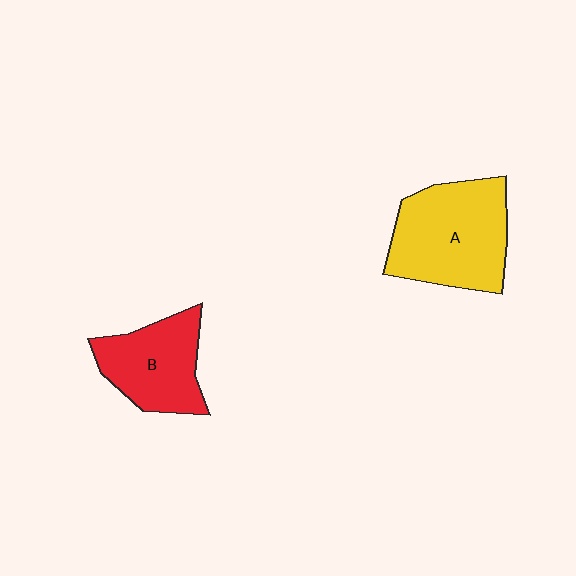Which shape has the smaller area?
Shape B (red).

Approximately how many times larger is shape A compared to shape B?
Approximately 1.4 times.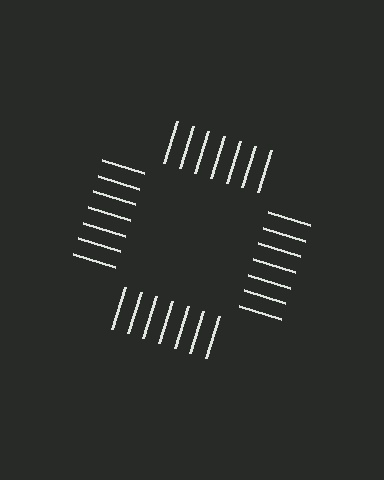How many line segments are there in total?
28 — 7 along each of the 4 edges.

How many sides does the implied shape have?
4 sides — the line-ends trace a square.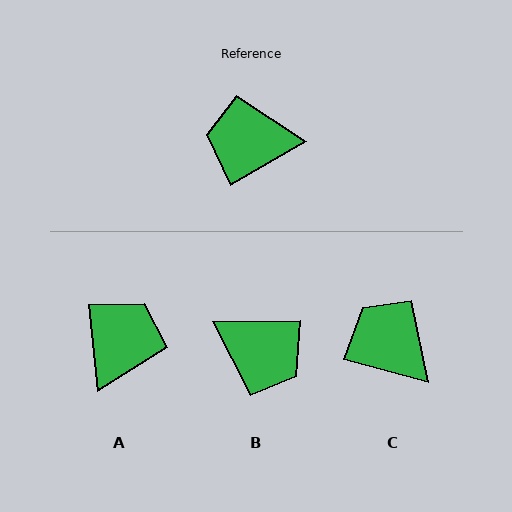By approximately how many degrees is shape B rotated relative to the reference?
Approximately 150 degrees counter-clockwise.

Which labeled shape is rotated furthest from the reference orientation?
B, about 150 degrees away.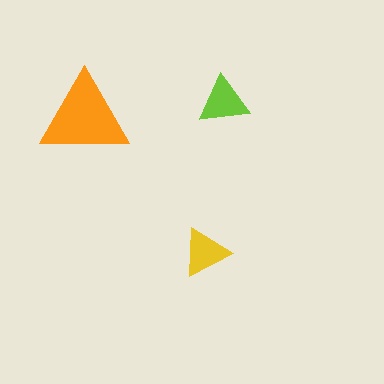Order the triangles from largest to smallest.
the orange one, the lime one, the yellow one.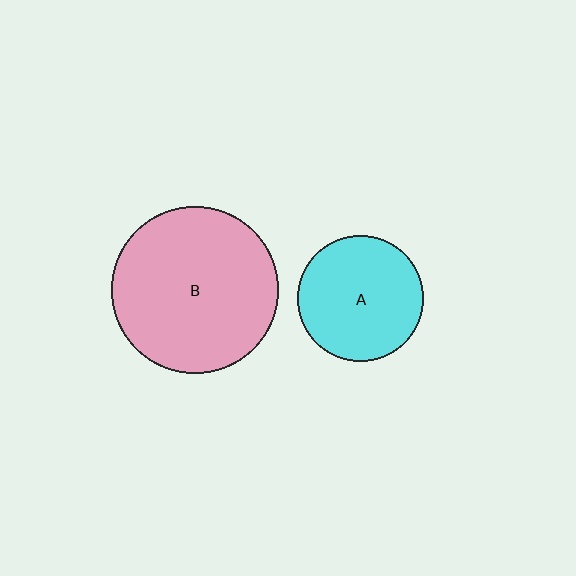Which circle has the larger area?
Circle B (pink).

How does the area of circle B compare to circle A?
Approximately 1.7 times.